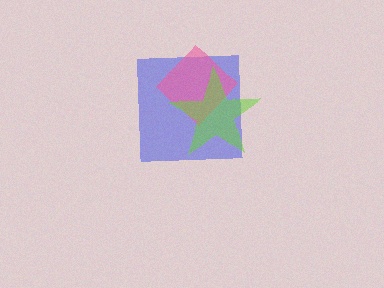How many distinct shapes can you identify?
There are 3 distinct shapes: a blue square, a pink diamond, a lime star.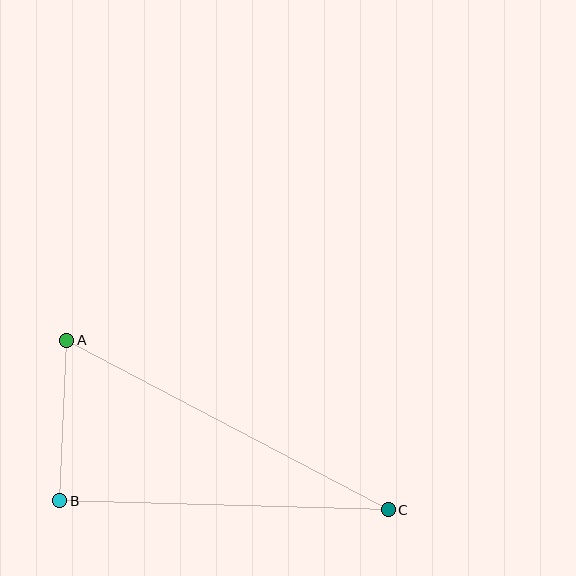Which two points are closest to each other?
Points A and B are closest to each other.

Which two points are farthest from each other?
Points A and C are farthest from each other.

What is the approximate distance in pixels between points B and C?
The distance between B and C is approximately 328 pixels.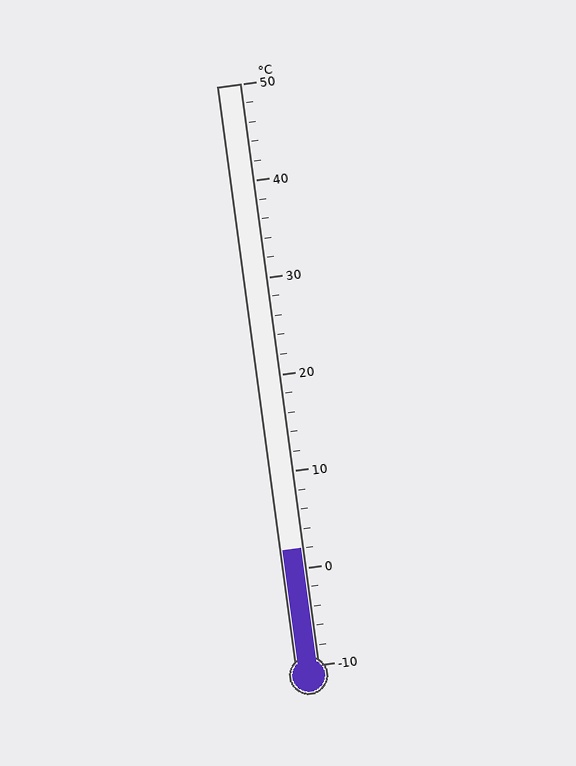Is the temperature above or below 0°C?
The temperature is above 0°C.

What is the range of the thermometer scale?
The thermometer scale ranges from -10°C to 50°C.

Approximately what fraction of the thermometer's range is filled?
The thermometer is filled to approximately 20% of its range.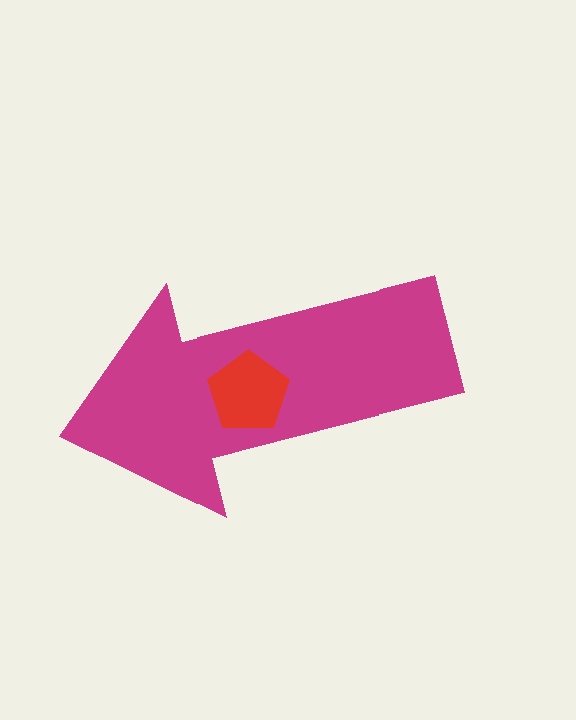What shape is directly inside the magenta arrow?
The red pentagon.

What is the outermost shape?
The magenta arrow.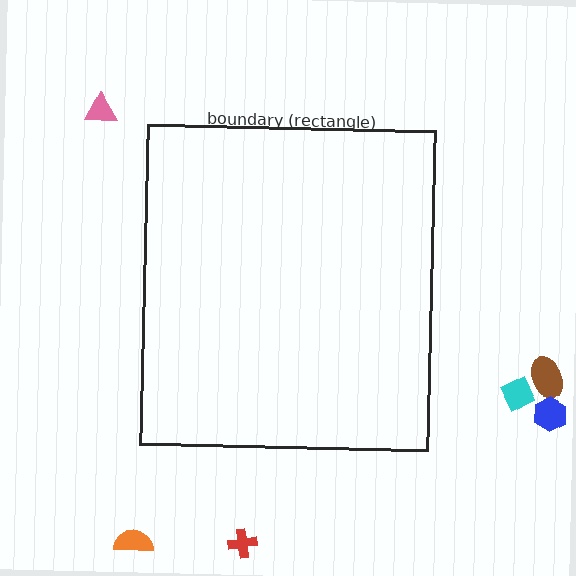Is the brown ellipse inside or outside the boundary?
Outside.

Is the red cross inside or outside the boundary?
Outside.